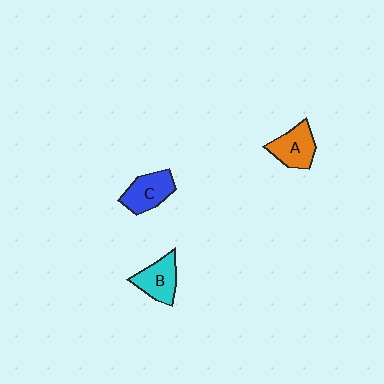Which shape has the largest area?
Shape C (blue).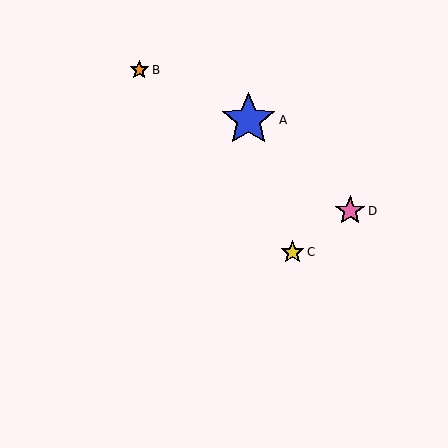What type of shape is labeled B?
Shape B is an orange star.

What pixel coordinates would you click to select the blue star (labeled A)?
Click at (249, 120) to select the blue star A.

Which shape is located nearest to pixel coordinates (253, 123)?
The blue star (labeled A) at (249, 120) is nearest to that location.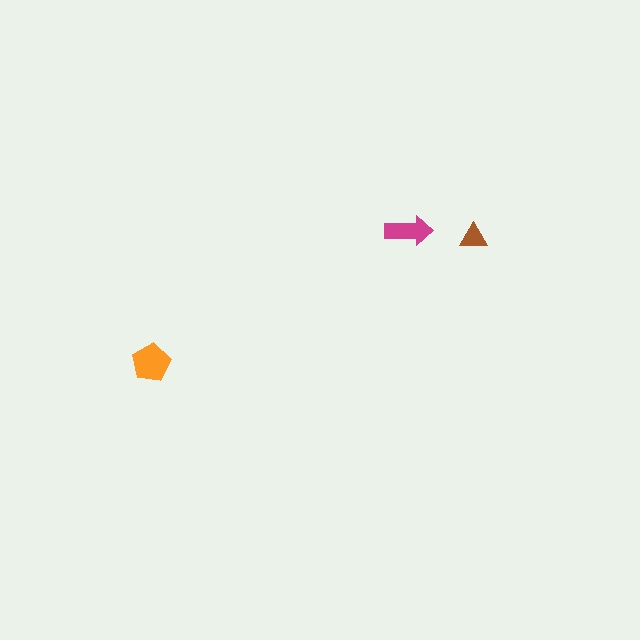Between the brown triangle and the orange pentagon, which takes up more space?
The orange pentagon.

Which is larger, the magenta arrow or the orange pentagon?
The orange pentagon.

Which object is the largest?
The orange pentagon.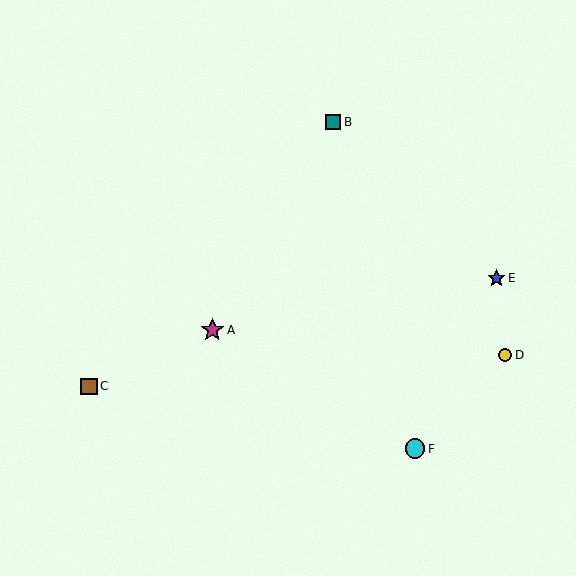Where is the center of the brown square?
The center of the brown square is at (89, 386).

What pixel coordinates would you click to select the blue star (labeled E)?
Click at (497, 278) to select the blue star E.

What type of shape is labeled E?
Shape E is a blue star.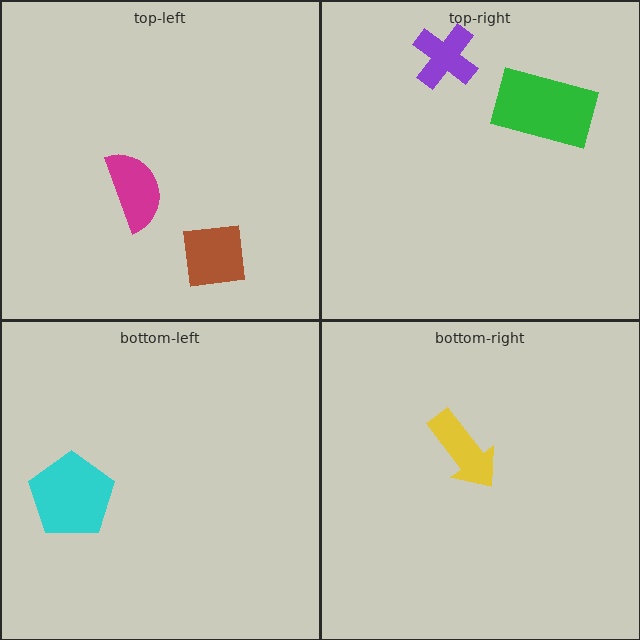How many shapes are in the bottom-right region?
1.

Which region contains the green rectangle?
The top-right region.